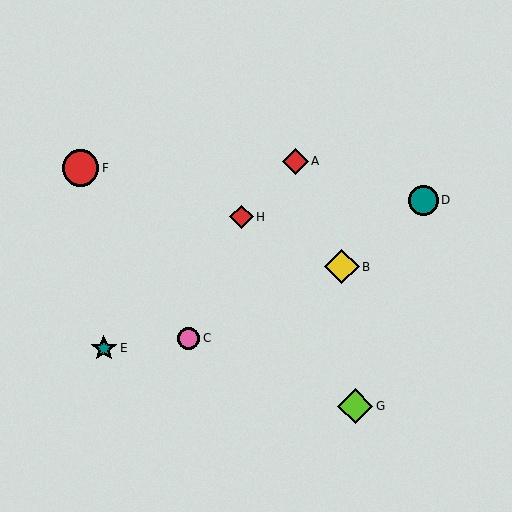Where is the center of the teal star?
The center of the teal star is at (104, 348).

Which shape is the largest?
The red circle (labeled F) is the largest.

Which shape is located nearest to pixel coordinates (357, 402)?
The lime diamond (labeled G) at (355, 406) is nearest to that location.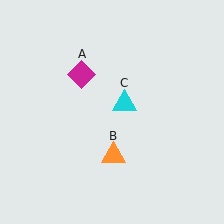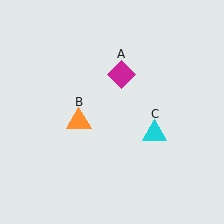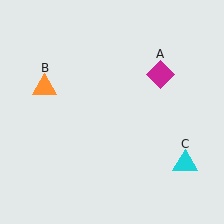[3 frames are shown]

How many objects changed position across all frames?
3 objects changed position: magenta diamond (object A), orange triangle (object B), cyan triangle (object C).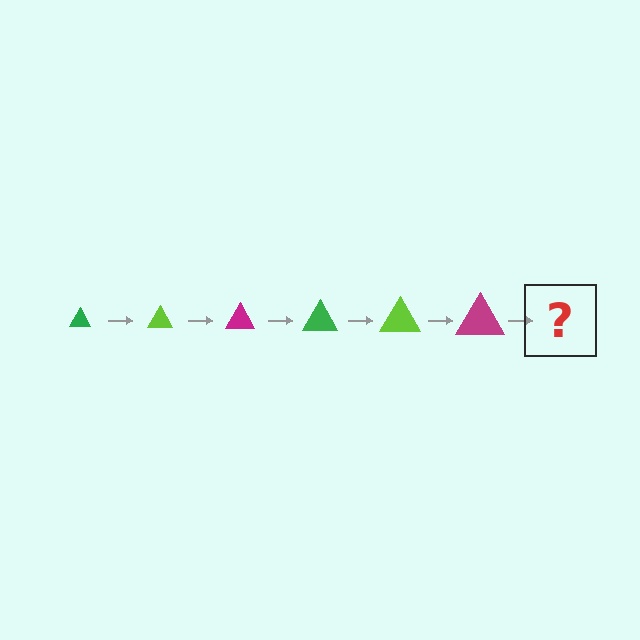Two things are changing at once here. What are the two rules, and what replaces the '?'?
The two rules are that the triangle grows larger each step and the color cycles through green, lime, and magenta. The '?' should be a green triangle, larger than the previous one.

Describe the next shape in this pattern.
It should be a green triangle, larger than the previous one.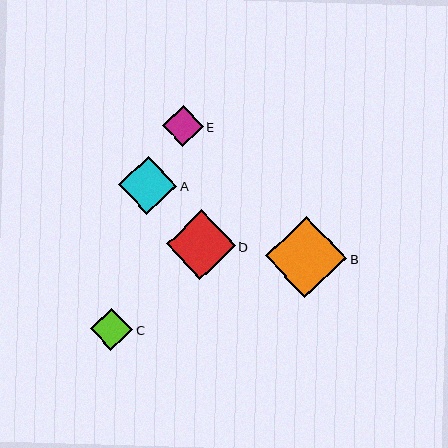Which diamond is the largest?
Diamond B is the largest with a size of approximately 81 pixels.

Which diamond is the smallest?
Diamond E is the smallest with a size of approximately 40 pixels.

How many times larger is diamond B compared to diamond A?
Diamond B is approximately 1.4 times the size of diamond A.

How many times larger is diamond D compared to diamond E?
Diamond D is approximately 1.7 times the size of diamond E.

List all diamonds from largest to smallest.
From largest to smallest: B, D, A, C, E.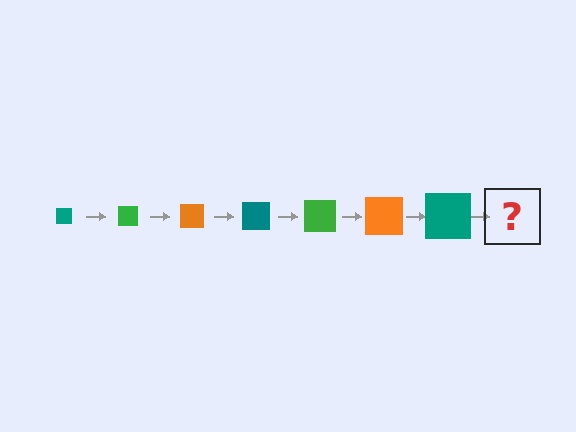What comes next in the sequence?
The next element should be a green square, larger than the previous one.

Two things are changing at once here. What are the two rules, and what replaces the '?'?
The two rules are that the square grows larger each step and the color cycles through teal, green, and orange. The '?' should be a green square, larger than the previous one.